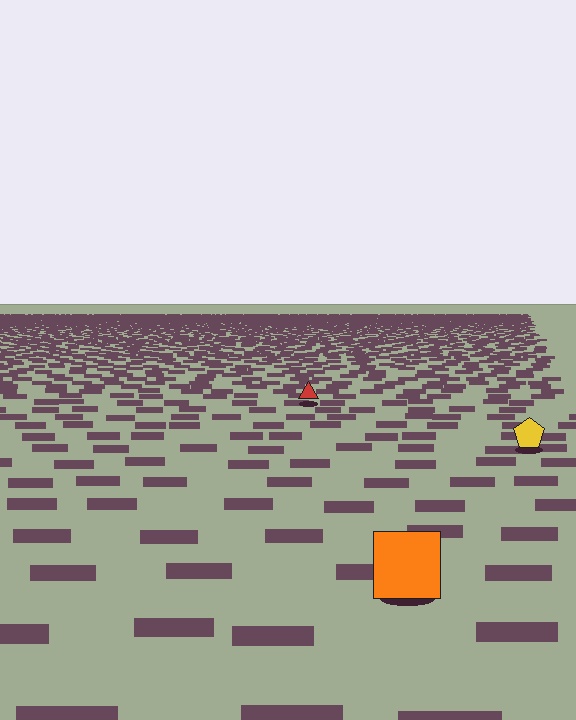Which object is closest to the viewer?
The orange square is closest. The texture marks near it are larger and more spread out.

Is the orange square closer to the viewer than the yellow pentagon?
Yes. The orange square is closer — you can tell from the texture gradient: the ground texture is coarser near it.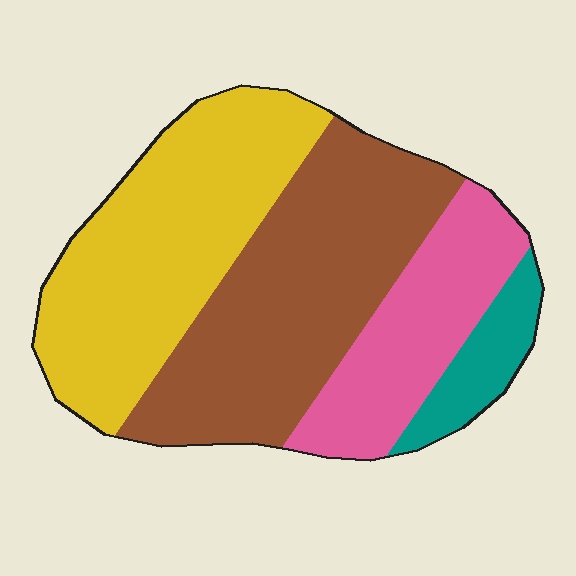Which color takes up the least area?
Teal, at roughly 10%.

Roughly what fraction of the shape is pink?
Pink covers 20% of the shape.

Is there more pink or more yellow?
Yellow.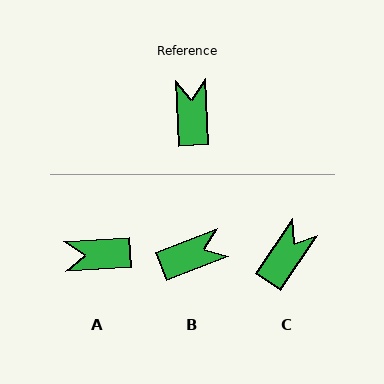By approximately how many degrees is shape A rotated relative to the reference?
Approximately 91 degrees counter-clockwise.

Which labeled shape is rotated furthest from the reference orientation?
A, about 91 degrees away.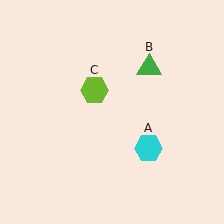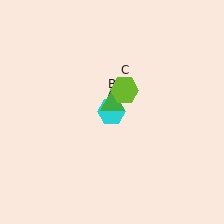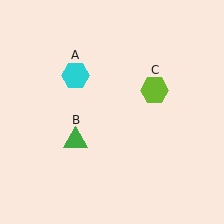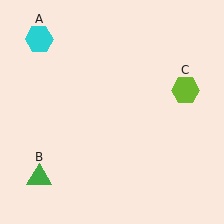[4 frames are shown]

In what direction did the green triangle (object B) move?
The green triangle (object B) moved down and to the left.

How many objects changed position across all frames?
3 objects changed position: cyan hexagon (object A), green triangle (object B), lime hexagon (object C).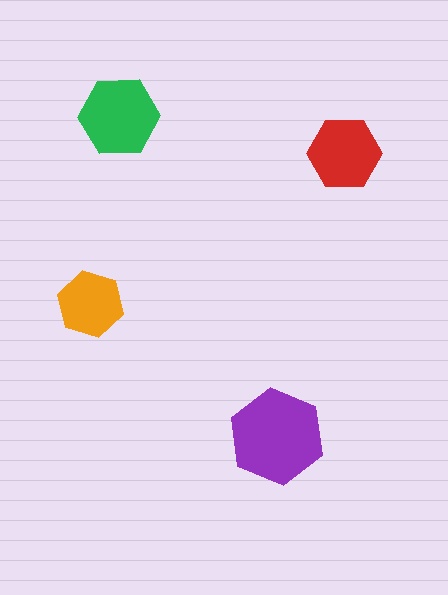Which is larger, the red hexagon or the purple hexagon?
The purple one.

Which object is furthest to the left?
The orange hexagon is leftmost.